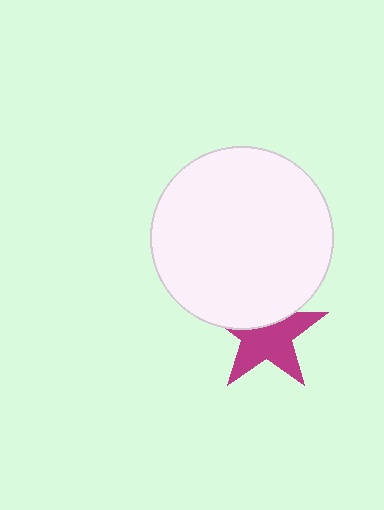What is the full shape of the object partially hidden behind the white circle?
The partially hidden object is a magenta star.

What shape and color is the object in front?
The object in front is a white circle.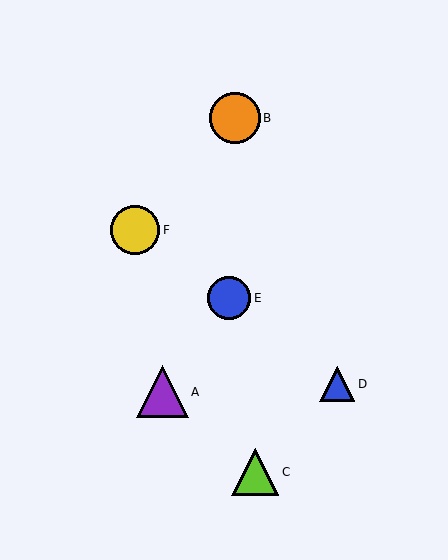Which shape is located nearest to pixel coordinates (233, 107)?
The orange circle (labeled B) at (235, 118) is nearest to that location.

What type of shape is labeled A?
Shape A is a purple triangle.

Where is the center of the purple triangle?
The center of the purple triangle is at (162, 392).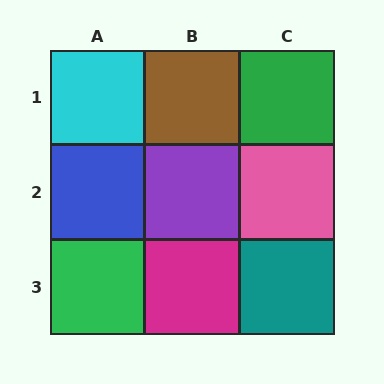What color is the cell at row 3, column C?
Teal.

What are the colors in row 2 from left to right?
Blue, purple, pink.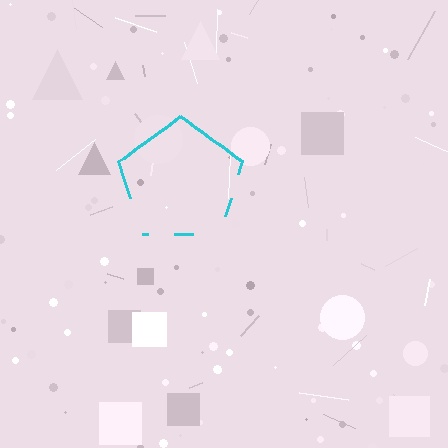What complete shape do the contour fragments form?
The contour fragments form a pentagon.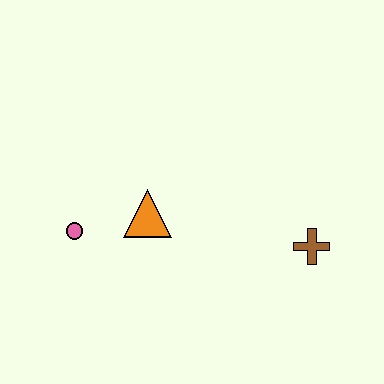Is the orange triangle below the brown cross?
No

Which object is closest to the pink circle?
The orange triangle is closest to the pink circle.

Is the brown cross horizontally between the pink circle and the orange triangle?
No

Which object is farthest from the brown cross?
The pink circle is farthest from the brown cross.